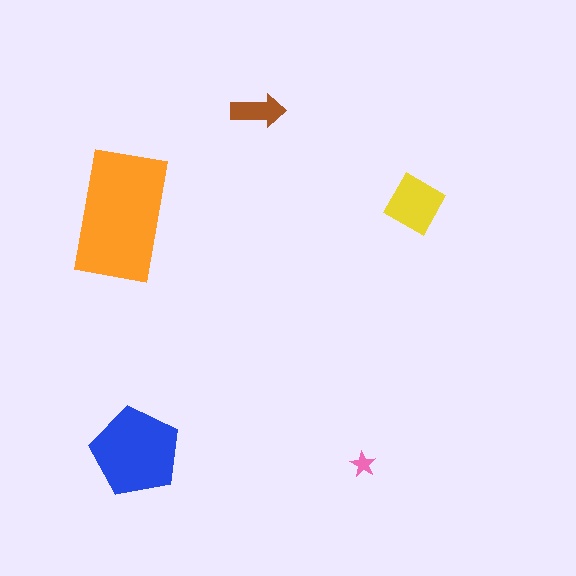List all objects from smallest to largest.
The pink star, the brown arrow, the yellow diamond, the blue pentagon, the orange rectangle.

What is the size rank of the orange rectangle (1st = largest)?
1st.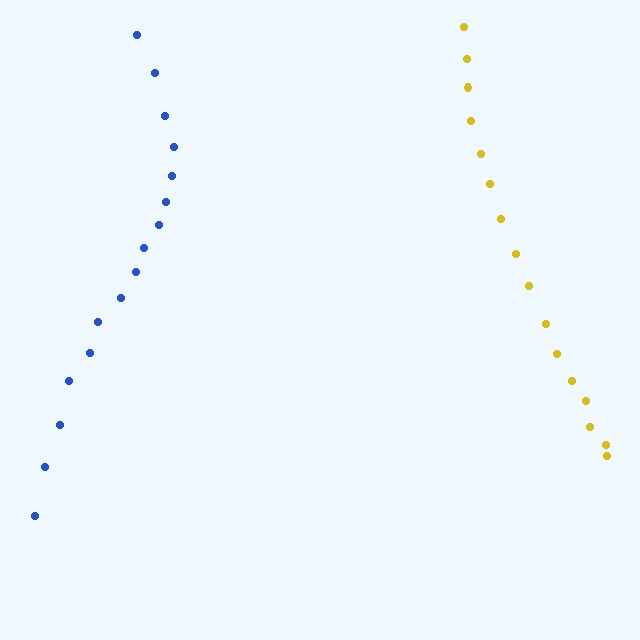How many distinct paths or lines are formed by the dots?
There are 2 distinct paths.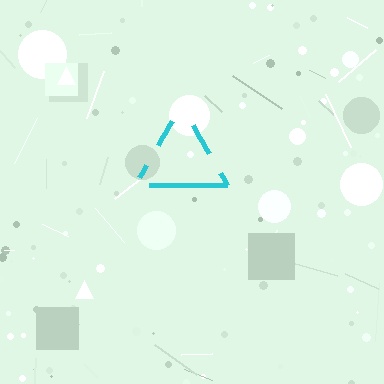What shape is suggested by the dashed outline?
The dashed outline suggests a triangle.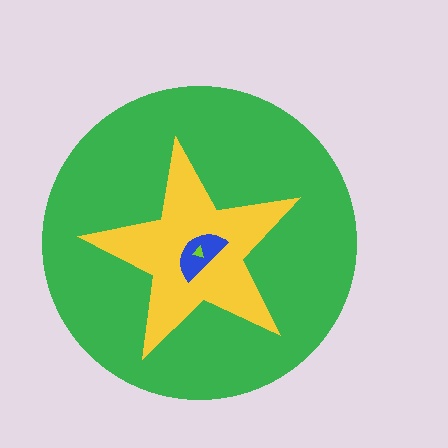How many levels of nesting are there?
4.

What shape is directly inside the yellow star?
The blue semicircle.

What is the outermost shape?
The green circle.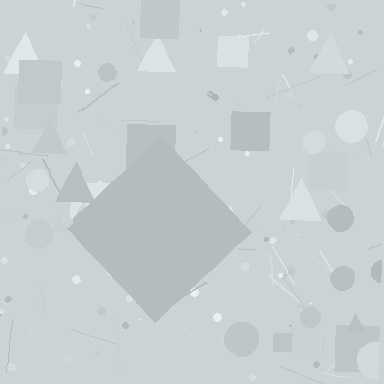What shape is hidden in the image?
A diamond is hidden in the image.